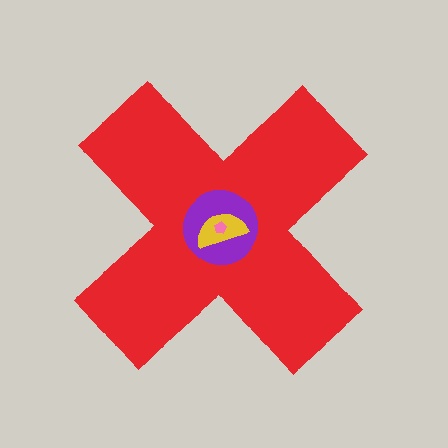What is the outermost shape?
The red cross.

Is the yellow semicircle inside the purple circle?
Yes.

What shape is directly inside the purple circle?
The yellow semicircle.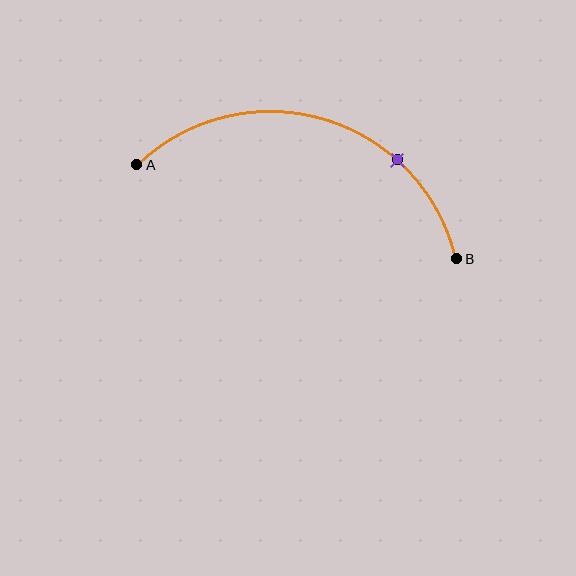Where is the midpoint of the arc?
The arc midpoint is the point on the curve farthest from the straight line joining A and B. It sits above that line.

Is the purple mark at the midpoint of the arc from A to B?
No. The purple mark lies on the arc but is closer to endpoint B. The arc midpoint would be at the point on the curve equidistant along the arc from both A and B.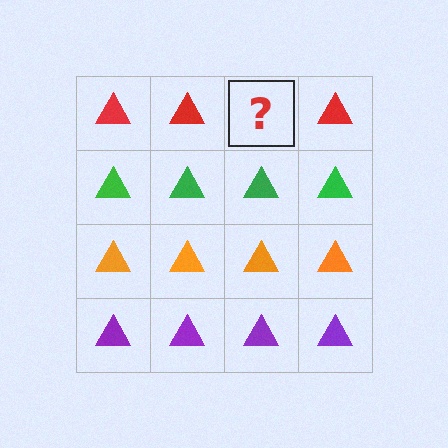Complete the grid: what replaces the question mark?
The question mark should be replaced with a red triangle.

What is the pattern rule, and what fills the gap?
The rule is that each row has a consistent color. The gap should be filled with a red triangle.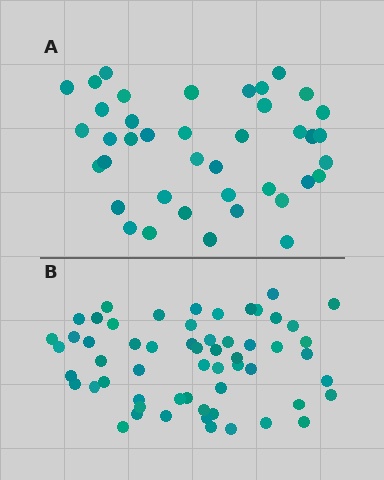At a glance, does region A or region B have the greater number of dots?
Region B (the bottom region) has more dots.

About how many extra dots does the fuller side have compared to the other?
Region B has approximately 20 more dots than region A.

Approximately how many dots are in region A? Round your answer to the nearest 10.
About 40 dots.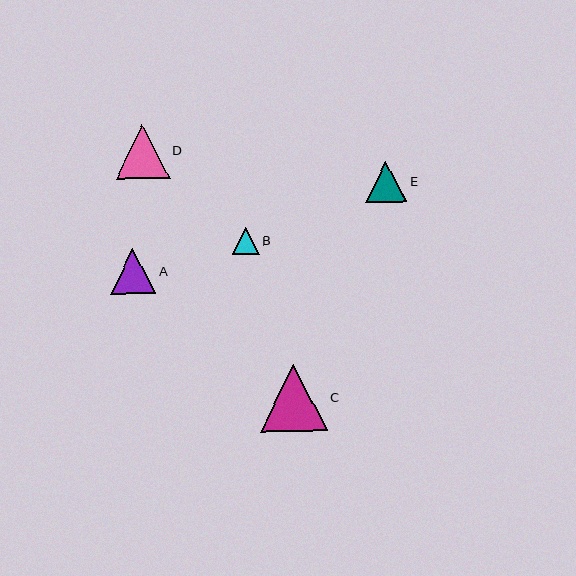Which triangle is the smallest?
Triangle B is the smallest with a size of approximately 27 pixels.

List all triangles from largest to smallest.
From largest to smallest: C, D, A, E, B.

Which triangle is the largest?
Triangle C is the largest with a size of approximately 67 pixels.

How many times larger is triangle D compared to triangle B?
Triangle D is approximately 2.0 times the size of triangle B.